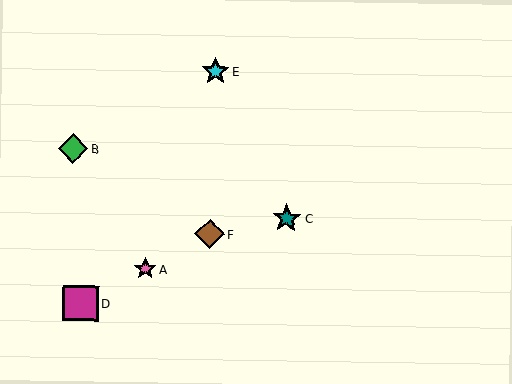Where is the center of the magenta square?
The center of the magenta square is at (80, 303).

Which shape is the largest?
The magenta square (labeled D) is the largest.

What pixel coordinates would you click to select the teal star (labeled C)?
Click at (287, 218) to select the teal star C.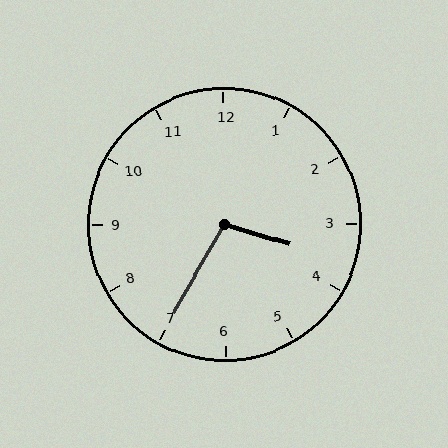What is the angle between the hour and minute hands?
Approximately 102 degrees.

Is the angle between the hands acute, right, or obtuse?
It is obtuse.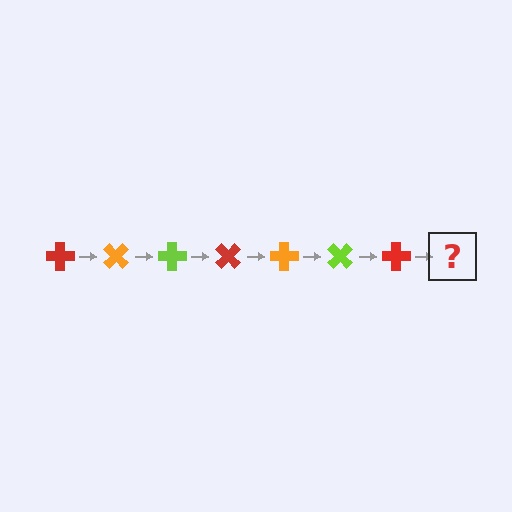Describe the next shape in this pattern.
It should be an orange cross, rotated 315 degrees from the start.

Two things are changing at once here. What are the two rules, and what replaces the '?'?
The two rules are that it rotates 45 degrees each step and the color cycles through red, orange, and lime. The '?' should be an orange cross, rotated 315 degrees from the start.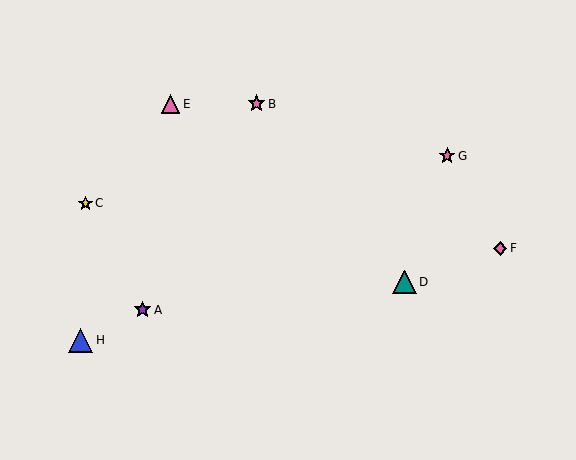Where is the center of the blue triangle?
The center of the blue triangle is at (81, 340).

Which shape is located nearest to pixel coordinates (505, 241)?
The pink diamond (labeled F) at (500, 248) is nearest to that location.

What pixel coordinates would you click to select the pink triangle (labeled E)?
Click at (170, 104) to select the pink triangle E.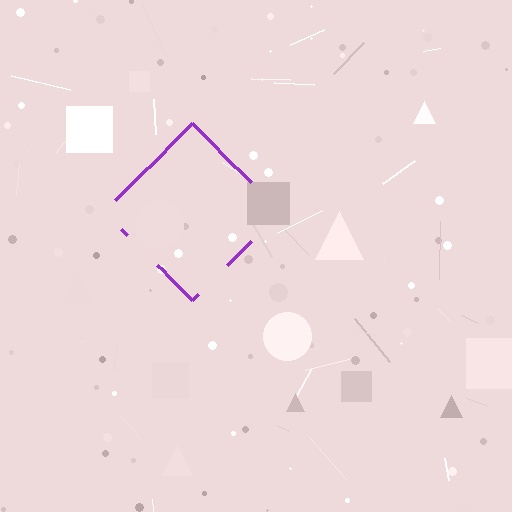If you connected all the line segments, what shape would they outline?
They would outline a diamond.